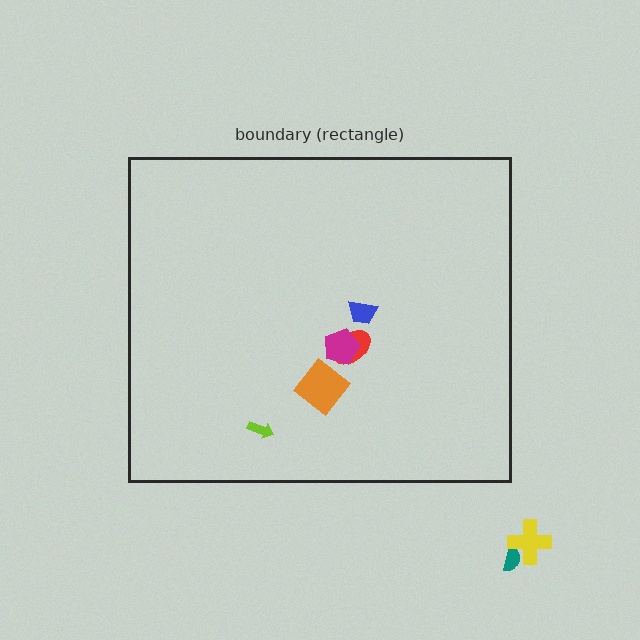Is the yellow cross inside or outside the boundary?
Outside.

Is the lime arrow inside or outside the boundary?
Inside.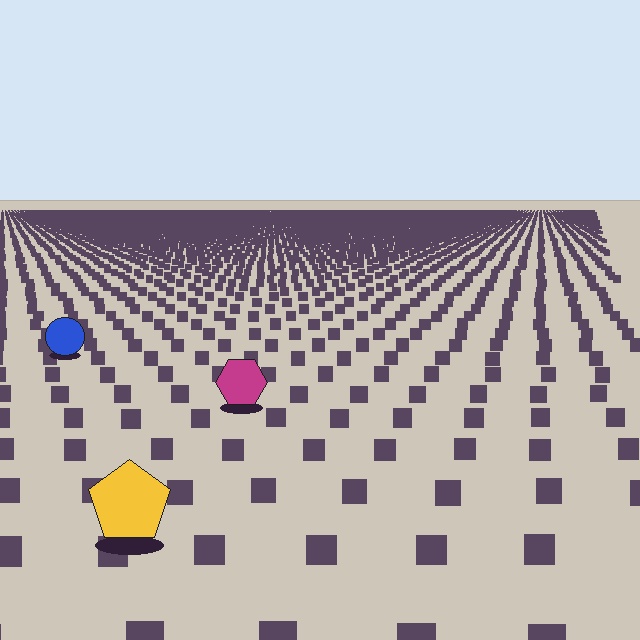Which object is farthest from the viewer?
The blue circle is farthest from the viewer. It appears smaller and the ground texture around it is denser.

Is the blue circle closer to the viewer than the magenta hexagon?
No. The magenta hexagon is closer — you can tell from the texture gradient: the ground texture is coarser near it.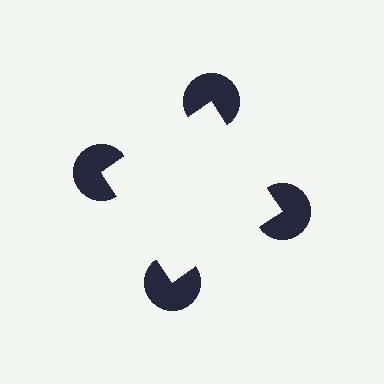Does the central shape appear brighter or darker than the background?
It typically appears slightly brighter than the background, even though no actual brightness change is drawn.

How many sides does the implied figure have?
4 sides.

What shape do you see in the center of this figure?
An illusory square — its edges are inferred from the aligned wedge cuts in the pac-man discs, not physically drawn.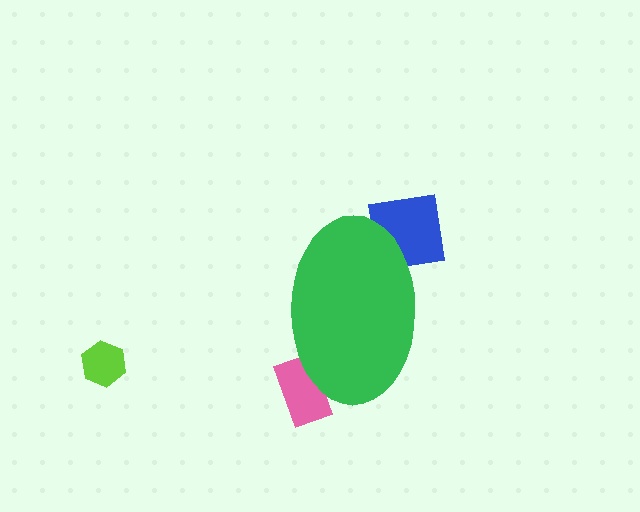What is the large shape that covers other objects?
A green ellipse.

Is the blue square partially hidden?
Yes, the blue square is partially hidden behind the green ellipse.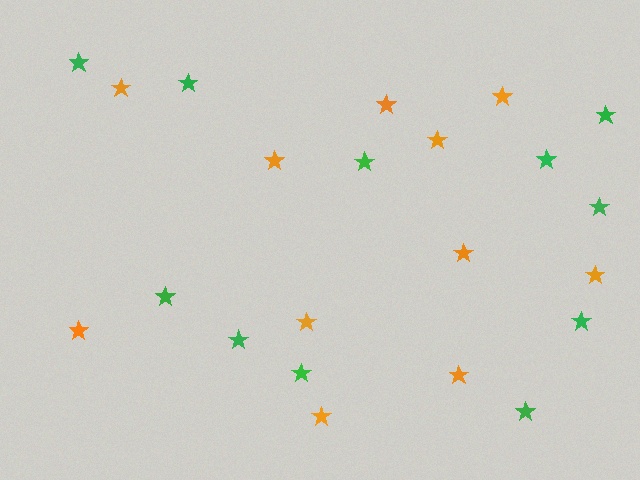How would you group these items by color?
There are 2 groups: one group of orange stars (11) and one group of green stars (11).